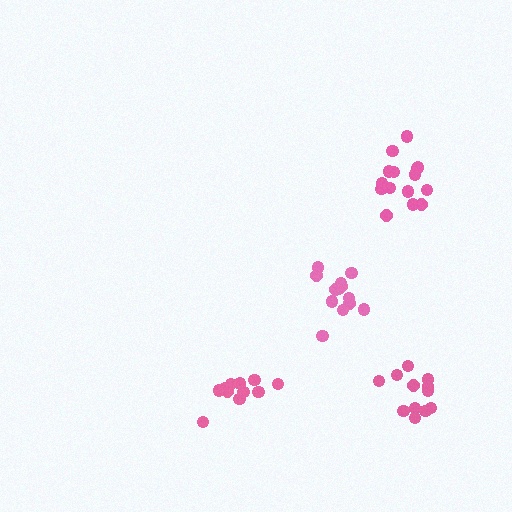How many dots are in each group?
Group 1: 12 dots, Group 2: 12 dots, Group 3: 15 dots, Group 4: 13 dots (52 total).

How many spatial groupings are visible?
There are 4 spatial groupings.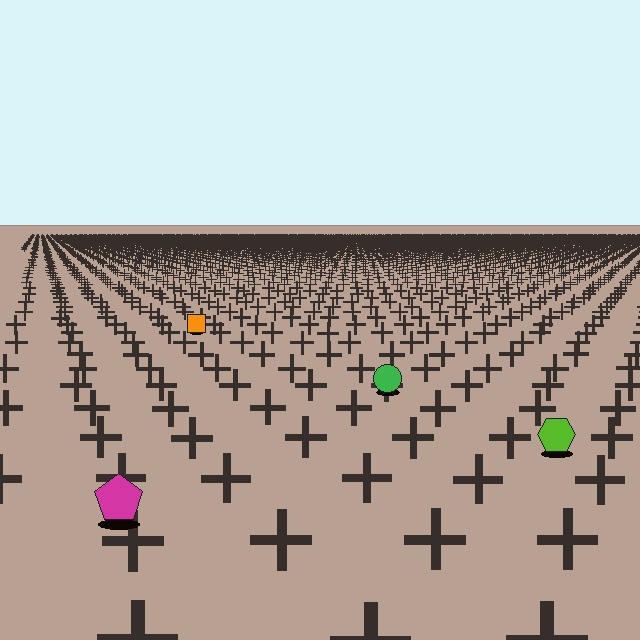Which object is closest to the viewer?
The magenta pentagon is closest. The texture marks near it are larger and more spread out.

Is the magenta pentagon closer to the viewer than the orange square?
Yes. The magenta pentagon is closer — you can tell from the texture gradient: the ground texture is coarser near it.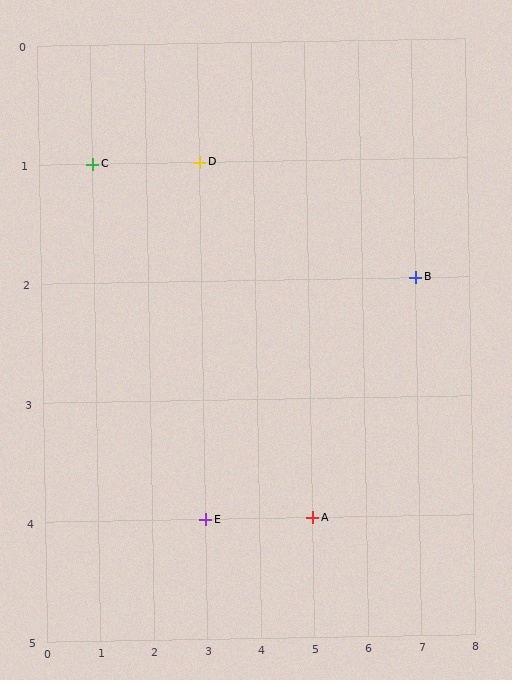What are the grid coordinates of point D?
Point D is at grid coordinates (3, 1).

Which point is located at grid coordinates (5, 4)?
Point A is at (5, 4).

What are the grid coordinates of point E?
Point E is at grid coordinates (3, 4).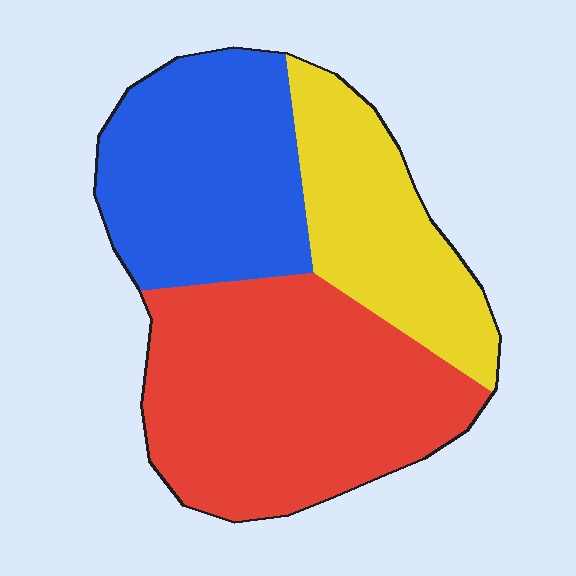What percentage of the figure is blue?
Blue covers about 30% of the figure.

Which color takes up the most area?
Red, at roughly 45%.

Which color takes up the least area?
Yellow, at roughly 25%.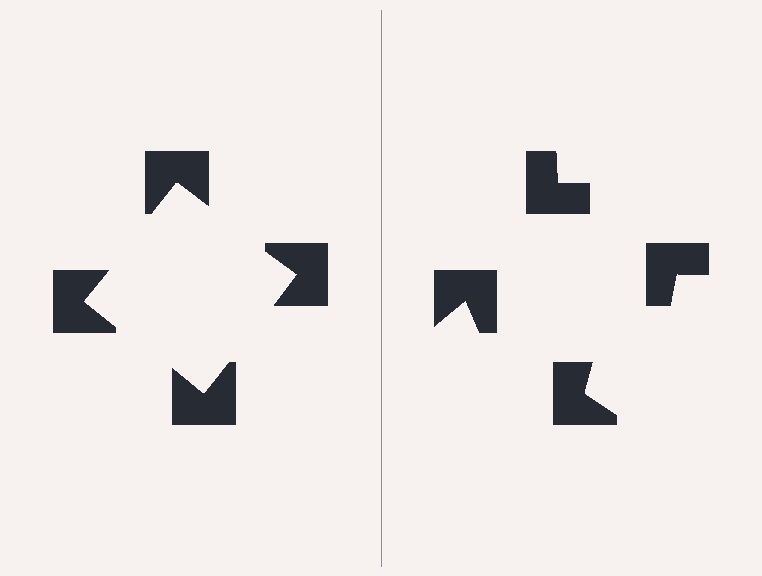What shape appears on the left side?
An illusory square.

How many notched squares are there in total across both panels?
8 — 4 on each side.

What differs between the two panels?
The notched squares are positioned identically on both sides; only the wedge orientations differ. On the left they align to a square; on the right they are misaligned.